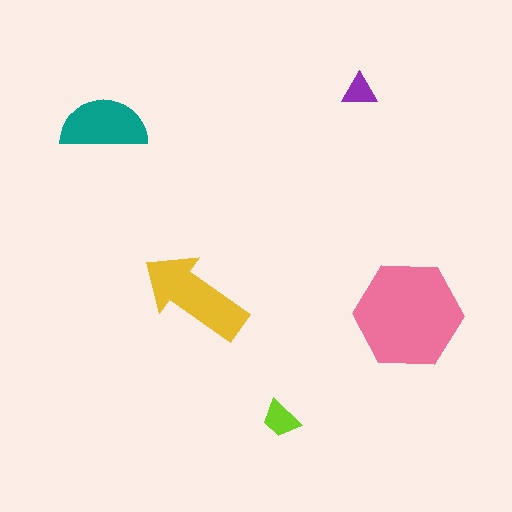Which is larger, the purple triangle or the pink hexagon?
The pink hexagon.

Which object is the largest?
The pink hexagon.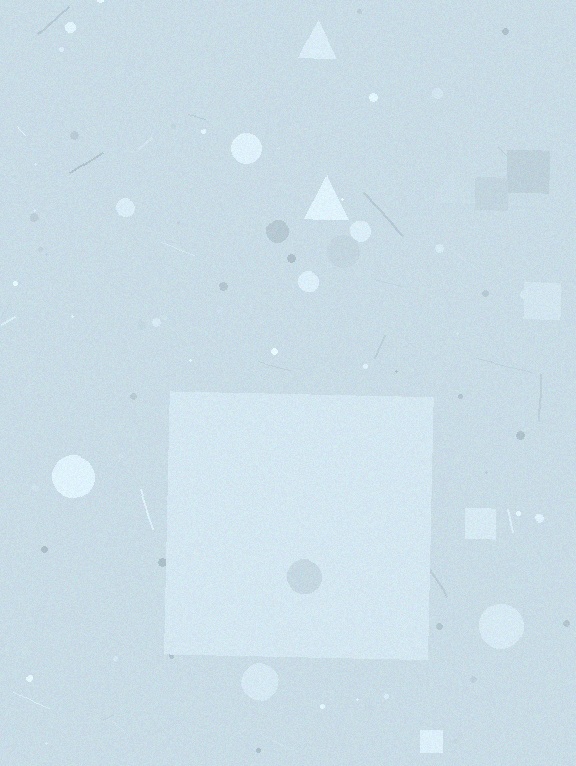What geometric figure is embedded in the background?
A square is embedded in the background.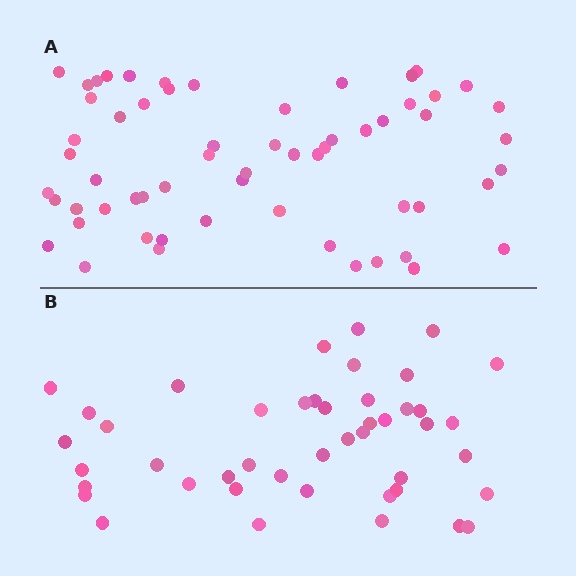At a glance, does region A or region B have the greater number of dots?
Region A (the top region) has more dots.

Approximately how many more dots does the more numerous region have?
Region A has approximately 15 more dots than region B.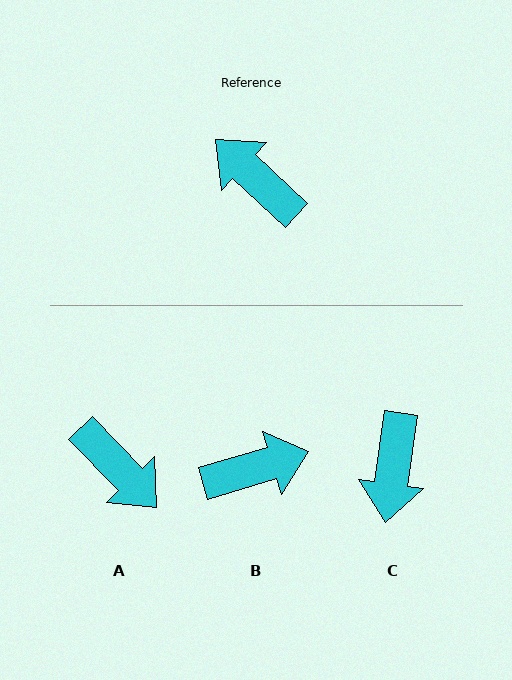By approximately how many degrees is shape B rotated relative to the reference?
Approximately 120 degrees clockwise.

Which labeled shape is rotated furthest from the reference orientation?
A, about 177 degrees away.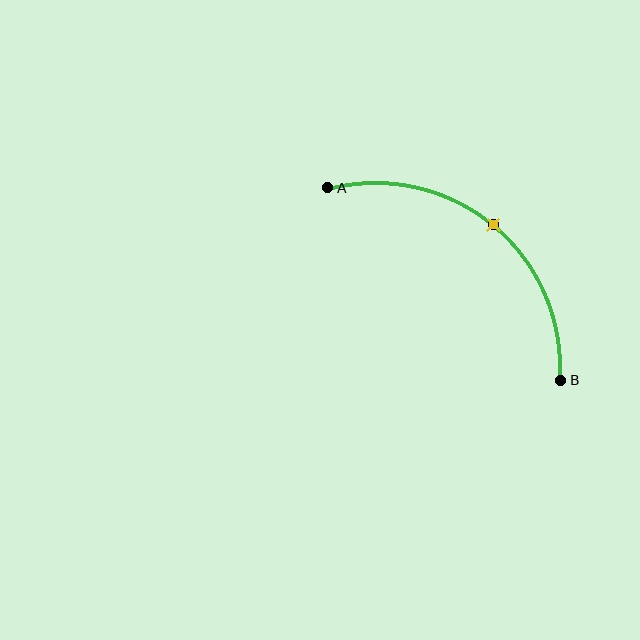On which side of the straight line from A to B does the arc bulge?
The arc bulges above and to the right of the straight line connecting A and B.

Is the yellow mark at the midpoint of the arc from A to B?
Yes. The yellow mark lies on the arc at equal arc-length from both A and B — it is the arc midpoint.